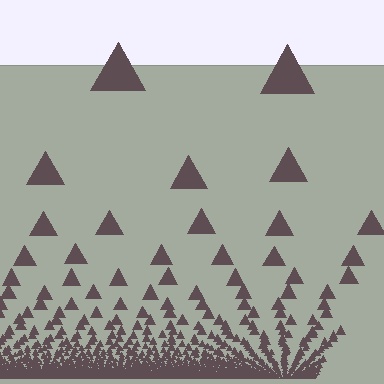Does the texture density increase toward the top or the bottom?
Density increases toward the bottom.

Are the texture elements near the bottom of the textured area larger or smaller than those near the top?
Smaller. The gradient is inverted — elements near the bottom are smaller and denser.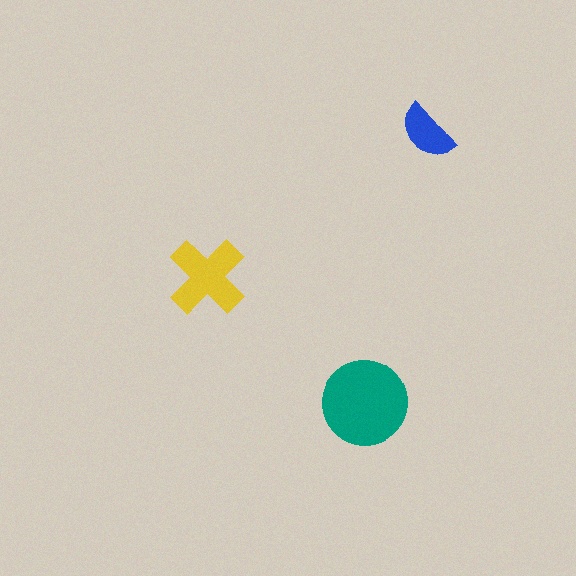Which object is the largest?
The teal circle.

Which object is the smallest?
The blue semicircle.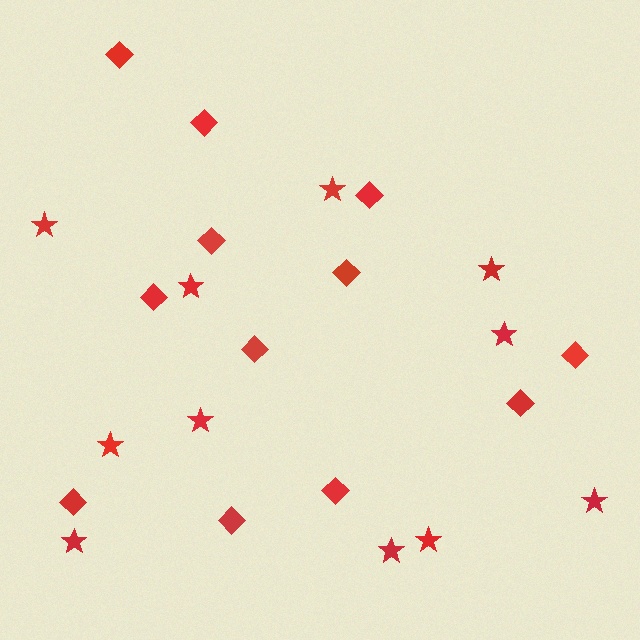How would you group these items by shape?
There are 2 groups: one group of diamonds (12) and one group of stars (11).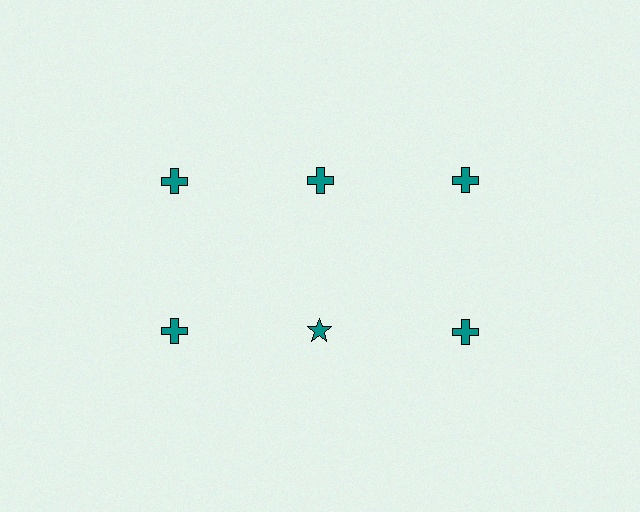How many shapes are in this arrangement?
There are 6 shapes arranged in a grid pattern.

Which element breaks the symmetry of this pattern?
The teal star in the second row, second from left column breaks the symmetry. All other shapes are teal crosses.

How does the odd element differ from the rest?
It has a different shape: star instead of cross.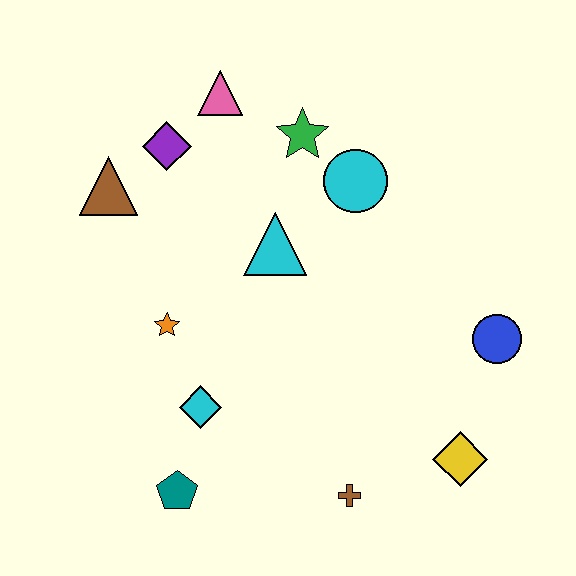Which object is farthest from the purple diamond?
The yellow diamond is farthest from the purple diamond.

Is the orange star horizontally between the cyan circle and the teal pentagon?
No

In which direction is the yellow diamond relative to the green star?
The yellow diamond is below the green star.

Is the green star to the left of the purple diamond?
No